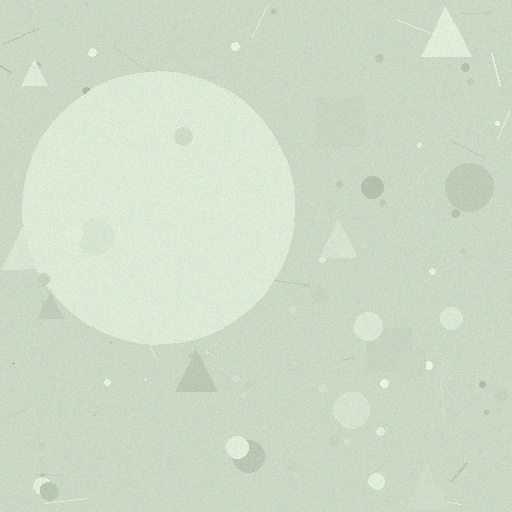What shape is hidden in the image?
A circle is hidden in the image.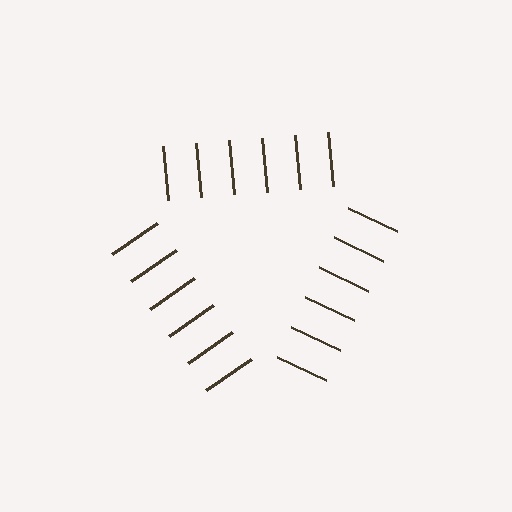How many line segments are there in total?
18 — 6 along each of the 3 edges.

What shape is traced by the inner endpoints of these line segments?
An illusory triangle — the line segments terminate on its edges but no continuous stroke is drawn.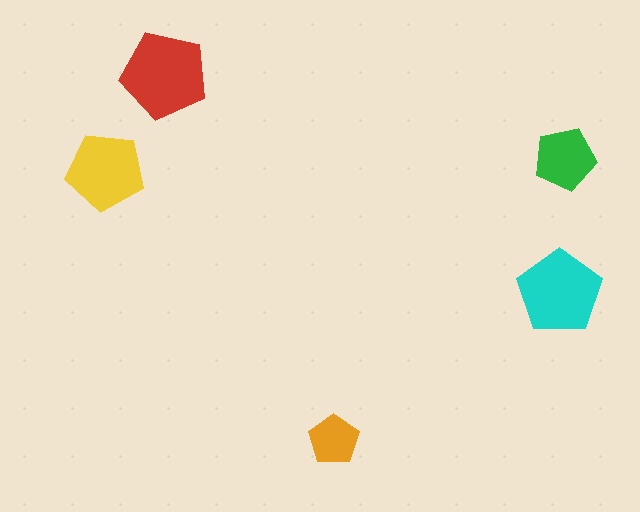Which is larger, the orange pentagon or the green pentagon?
The green one.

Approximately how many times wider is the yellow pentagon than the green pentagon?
About 1.5 times wider.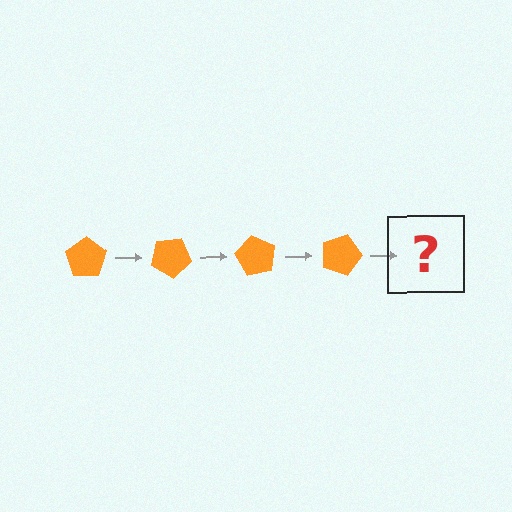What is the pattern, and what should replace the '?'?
The pattern is that the pentagon rotates 30 degrees each step. The '?' should be an orange pentagon rotated 120 degrees.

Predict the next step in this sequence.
The next step is an orange pentagon rotated 120 degrees.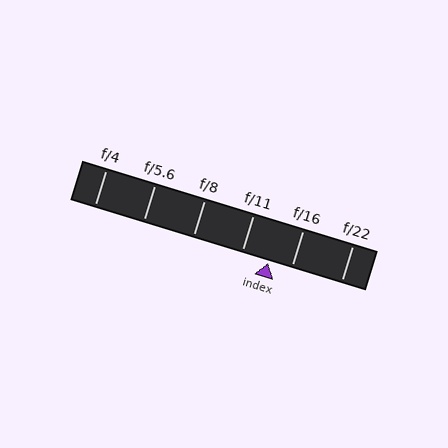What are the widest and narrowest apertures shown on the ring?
The widest aperture shown is f/4 and the narrowest is f/22.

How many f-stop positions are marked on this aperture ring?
There are 6 f-stop positions marked.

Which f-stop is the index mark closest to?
The index mark is closest to f/16.